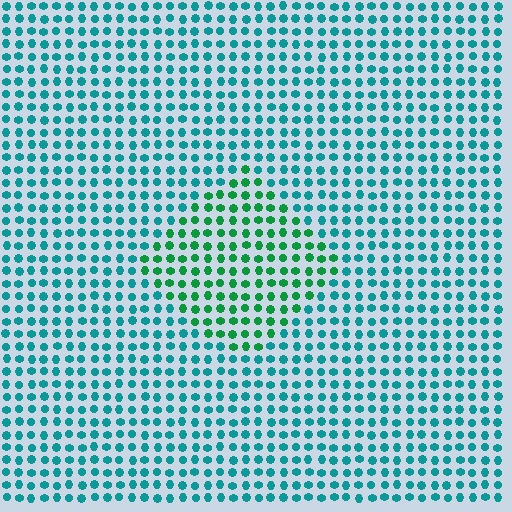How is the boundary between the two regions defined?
The boundary is defined purely by a slight shift in hue (about 39 degrees). Spacing, size, and orientation are identical on both sides.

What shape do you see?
I see a diamond.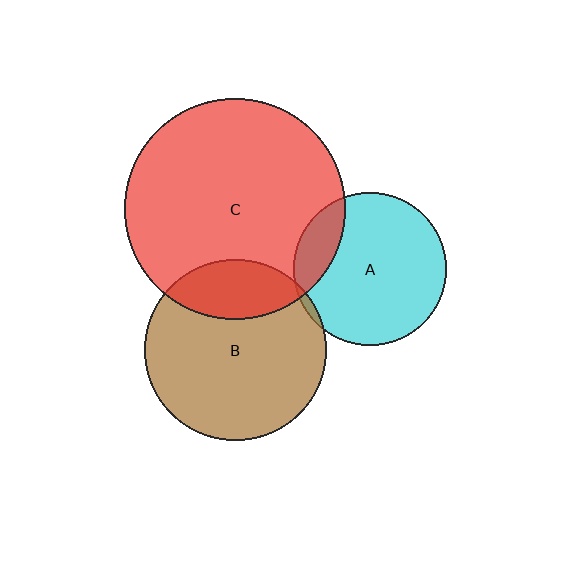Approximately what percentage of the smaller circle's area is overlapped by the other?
Approximately 5%.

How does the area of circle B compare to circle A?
Approximately 1.4 times.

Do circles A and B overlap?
Yes.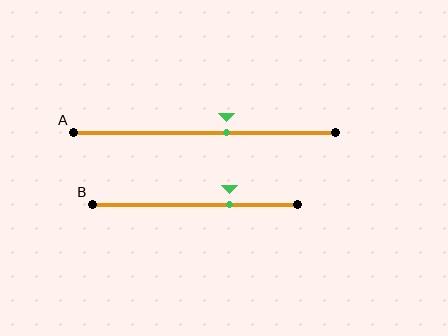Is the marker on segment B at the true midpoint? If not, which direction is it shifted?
No, the marker on segment B is shifted to the right by about 17% of the segment length.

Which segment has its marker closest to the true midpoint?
Segment A has its marker closest to the true midpoint.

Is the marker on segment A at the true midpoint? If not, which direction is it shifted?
No, the marker on segment A is shifted to the right by about 9% of the segment length.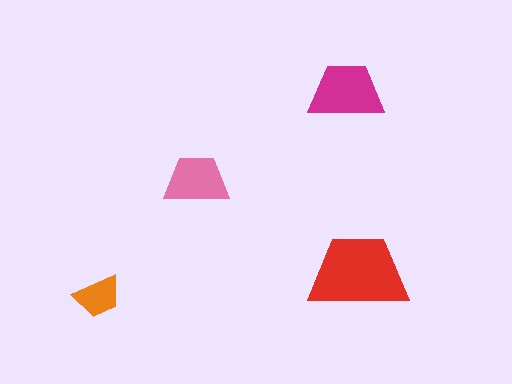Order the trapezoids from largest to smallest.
the red one, the magenta one, the pink one, the orange one.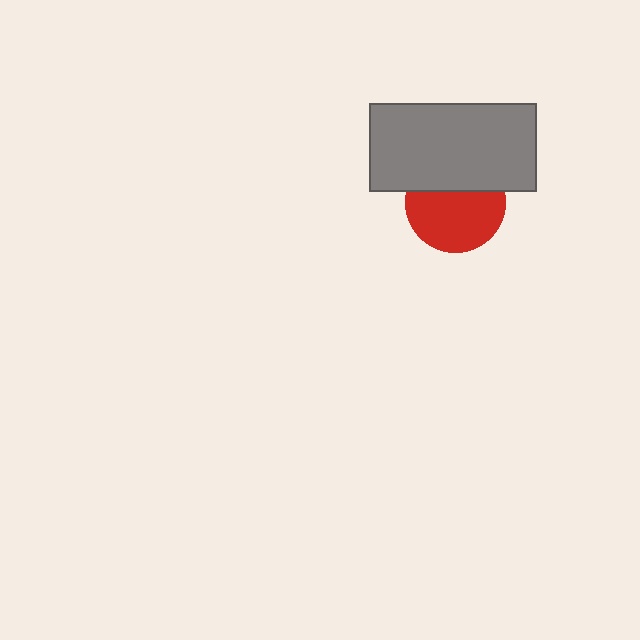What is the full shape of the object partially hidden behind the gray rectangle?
The partially hidden object is a red circle.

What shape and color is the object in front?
The object in front is a gray rectangle.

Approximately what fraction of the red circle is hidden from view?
Roughly 36% of the red circle is hidden behind the gray rectangle.